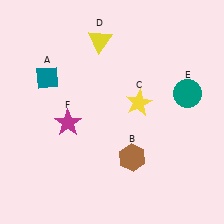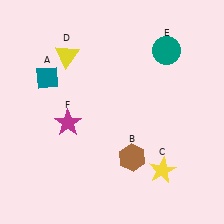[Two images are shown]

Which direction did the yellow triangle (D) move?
The yellow triangle (D) moved left.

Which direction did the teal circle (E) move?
The teal circle (E) moved up.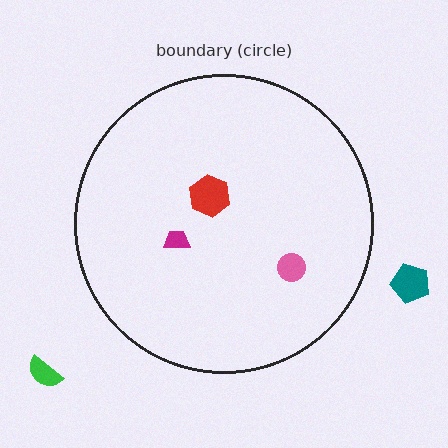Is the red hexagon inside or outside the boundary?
Inside.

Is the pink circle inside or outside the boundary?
Inside.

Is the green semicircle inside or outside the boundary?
Outside.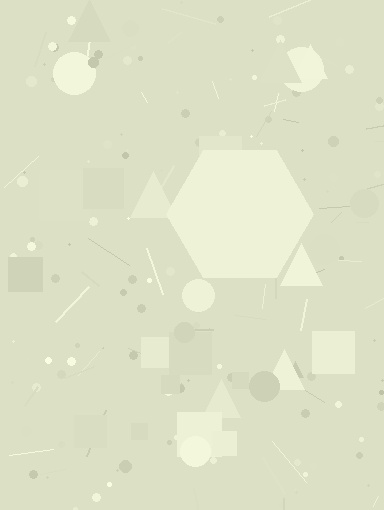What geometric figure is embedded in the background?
A hexagon is embedded in the background.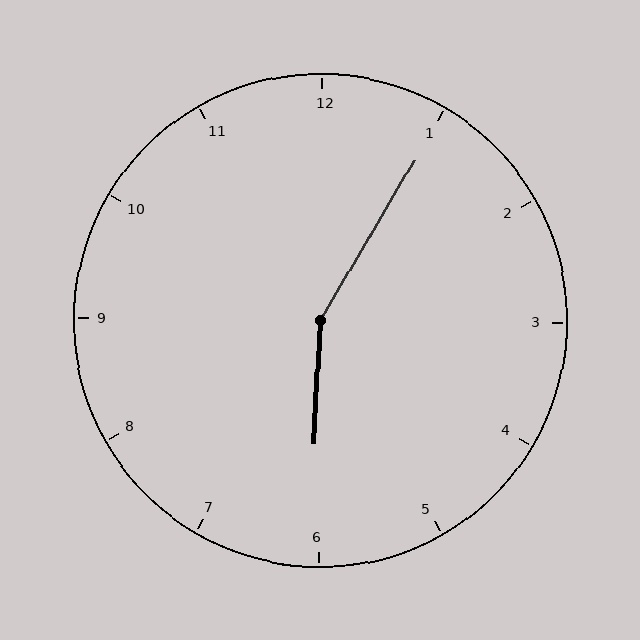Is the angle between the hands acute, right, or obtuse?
It is obtuse.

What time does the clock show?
6:05.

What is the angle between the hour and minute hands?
Approximately 152 degrees.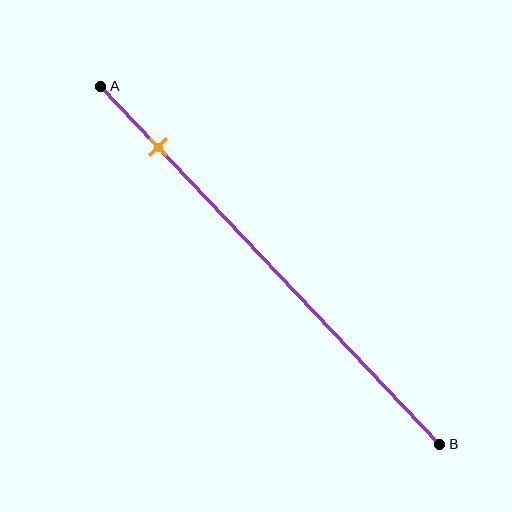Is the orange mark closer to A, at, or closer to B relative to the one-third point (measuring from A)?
The orange mark is closer to point A than the one-third point of segment AB.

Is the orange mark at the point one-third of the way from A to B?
No, the mark is at about 15% from A, not at the 33% one-third point.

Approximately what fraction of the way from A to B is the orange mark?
The orange mark is approximately 15% of the way from A to B.